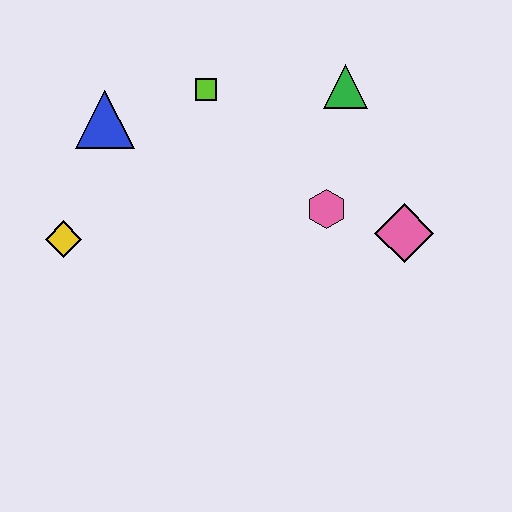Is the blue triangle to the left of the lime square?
Yes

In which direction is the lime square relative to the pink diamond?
The lime square is to the left of the pink diamond.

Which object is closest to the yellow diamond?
The blue triangle is closest to the yellow diamond.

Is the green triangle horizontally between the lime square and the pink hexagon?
No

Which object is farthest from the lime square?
The pink diamond is farthest from the lime square.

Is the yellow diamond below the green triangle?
Yes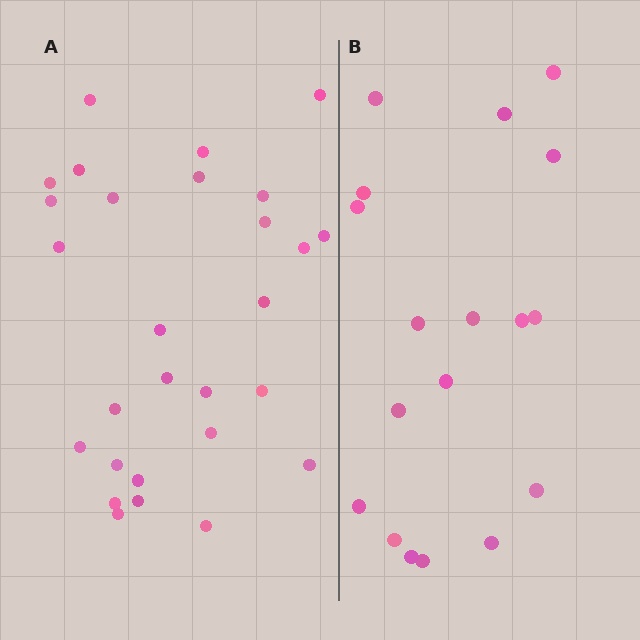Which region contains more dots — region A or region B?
Region A (the left region) has more dots.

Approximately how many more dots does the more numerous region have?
Region A has roughly 10 or so more dots than region B.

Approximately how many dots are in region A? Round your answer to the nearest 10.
About 30 dots. (The exact count is 28, which rounds to 30.)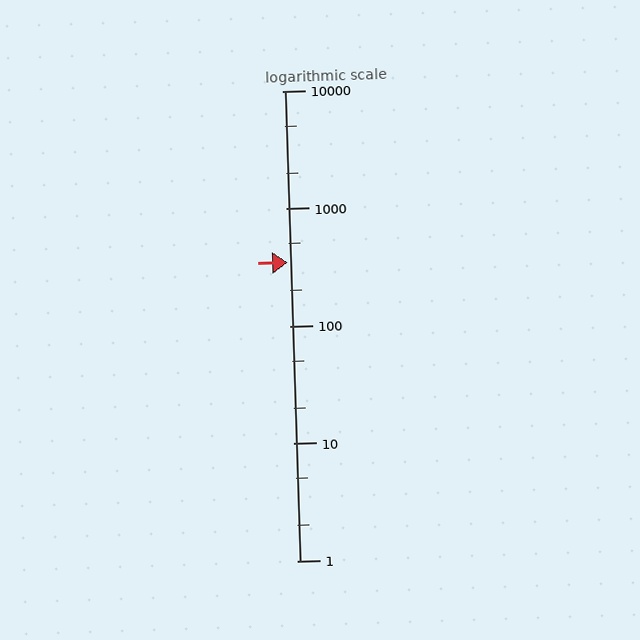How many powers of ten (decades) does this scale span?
The scale spans 4 decades, from 1 to 10000.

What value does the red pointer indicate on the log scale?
The pointer indicates approximately 350.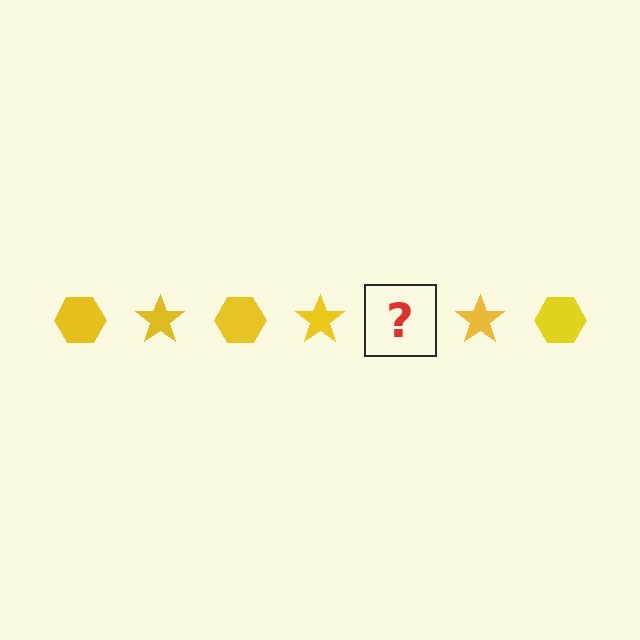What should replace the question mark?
The question mark should be replaced with a yellow hexagon.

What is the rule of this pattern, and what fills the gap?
The rule is that the pattern cycles through hexagon, star shapes in yellow. The gap should be filled with a yellow hexagon.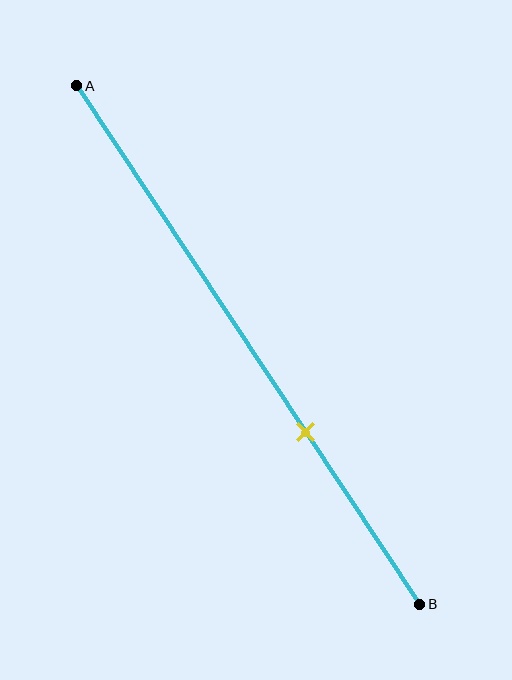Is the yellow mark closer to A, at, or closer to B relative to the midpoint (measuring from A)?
The yellow mark is closer to point B than the midpoint of segment AB.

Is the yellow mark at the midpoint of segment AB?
No, the mark is at about 65% from A, not at the 50% midpoint.